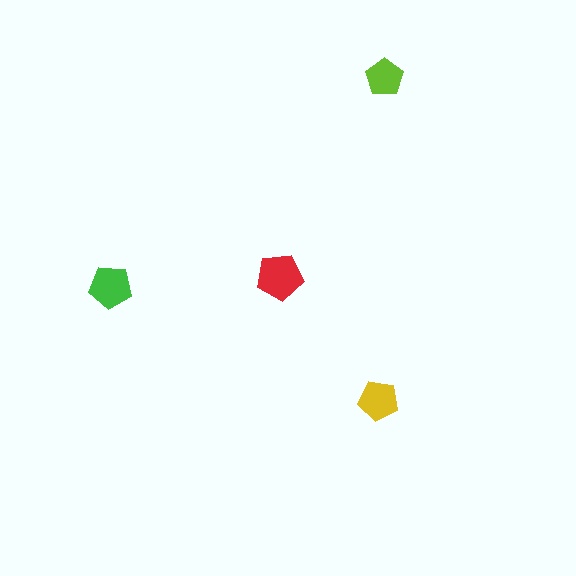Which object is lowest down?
The yellow pentagon is bottommost.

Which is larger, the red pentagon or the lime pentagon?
The red one.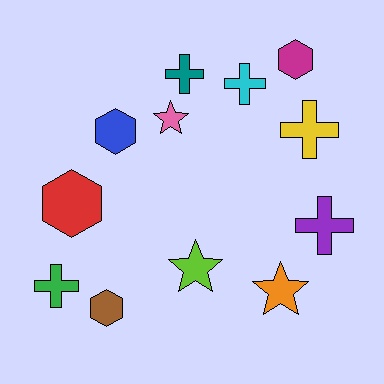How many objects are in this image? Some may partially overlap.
There are 12 objects.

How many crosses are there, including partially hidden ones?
There are 5 crosses.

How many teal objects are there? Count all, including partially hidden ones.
There is 1 teal object.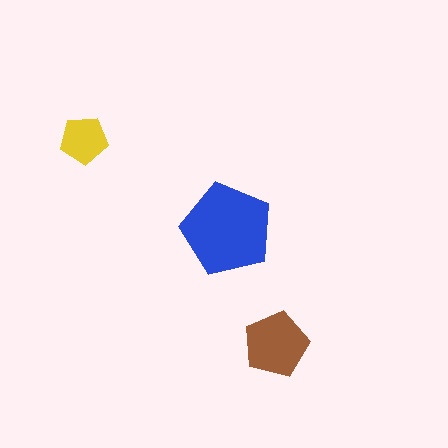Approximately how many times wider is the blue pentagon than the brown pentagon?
About 1.5 times wider.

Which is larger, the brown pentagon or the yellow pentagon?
The brown one.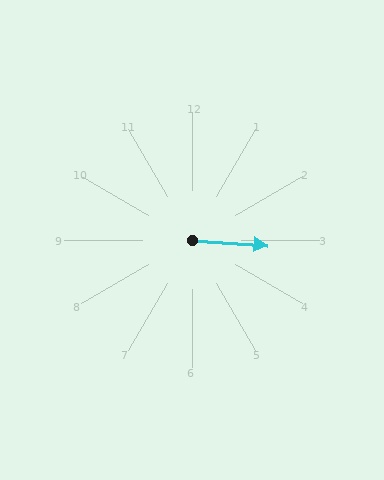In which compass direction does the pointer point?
East.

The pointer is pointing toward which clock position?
Roughly 3 o'clock.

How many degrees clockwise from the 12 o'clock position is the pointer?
Approximately 94 degrees.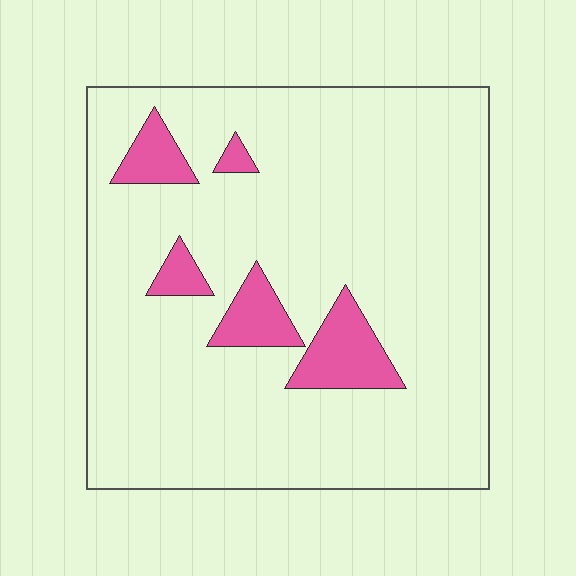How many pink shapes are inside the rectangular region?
5.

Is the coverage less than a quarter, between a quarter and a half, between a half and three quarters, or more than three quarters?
Less than a quarter.